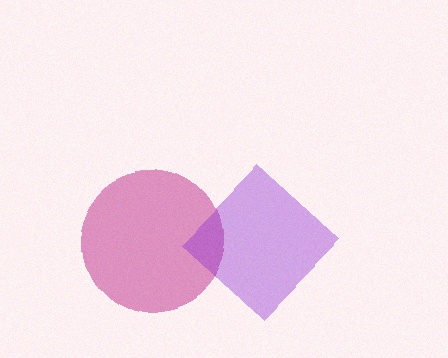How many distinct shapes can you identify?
There are 2 distinct shapes: a magenta circle, a purple diamond.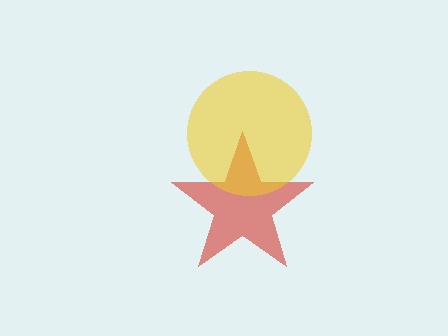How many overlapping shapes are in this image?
There are 2 overlapping shapes in the image.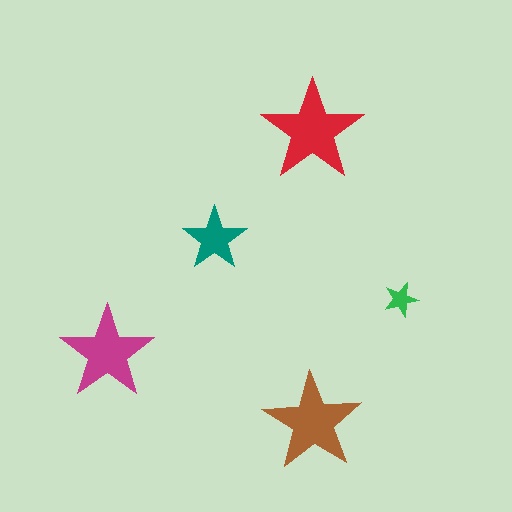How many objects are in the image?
There are 5 objects in the image.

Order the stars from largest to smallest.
the red one, the brown one, the magenta one, the teal one, the green one.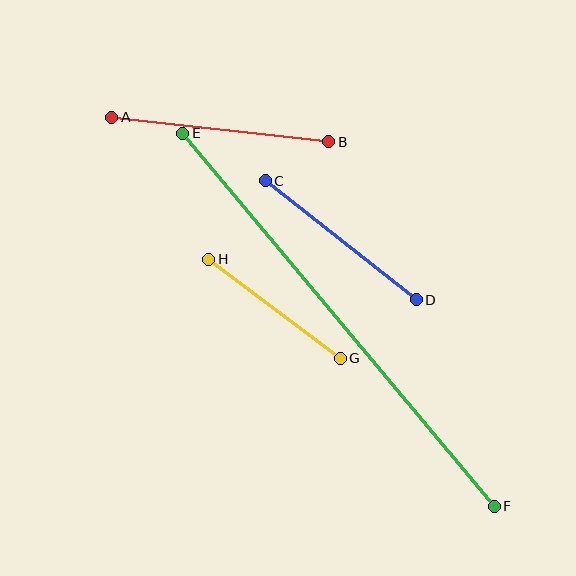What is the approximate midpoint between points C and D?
The midpoint is at approximately (341, 240) pixels.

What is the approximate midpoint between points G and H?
The midpoint is at approximately (275, 309) pixels.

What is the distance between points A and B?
The distance is approximately 218 pixels.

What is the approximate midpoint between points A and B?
The midpoint is at approximately (220, 130) pixels.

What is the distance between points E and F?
The distance is approximately 486 pixels.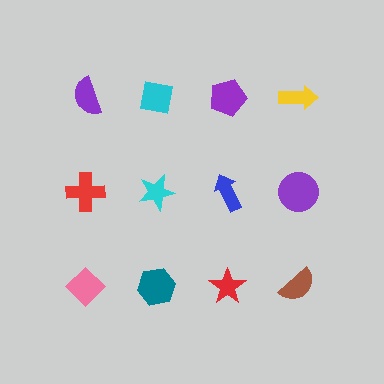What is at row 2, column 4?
A purple circle.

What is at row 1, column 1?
A purple semicircle.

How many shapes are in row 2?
4 shapes.